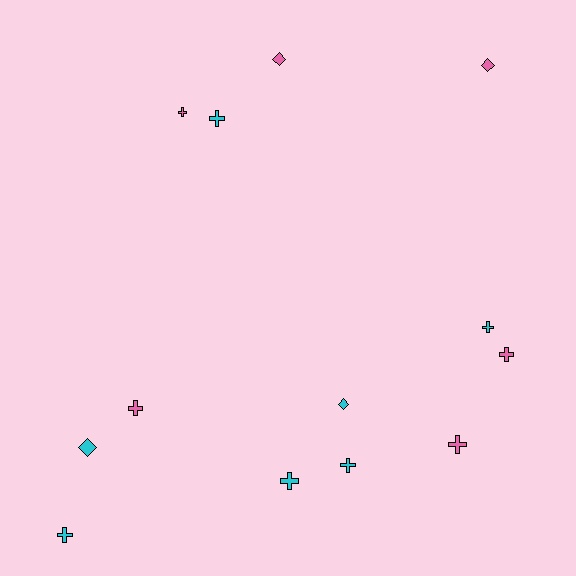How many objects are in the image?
There are 13 objects.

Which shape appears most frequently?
Cross, with 9 objects.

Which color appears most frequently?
Cyan, with 7 objects.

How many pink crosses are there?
There are 4 pink crosses.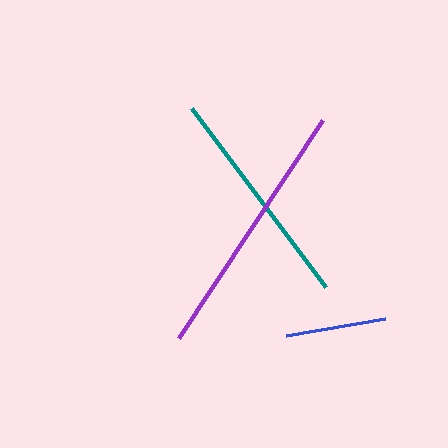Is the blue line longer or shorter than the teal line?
The teal line is longer than the blue line.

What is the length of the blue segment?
The blue segment is approximately 100 pixels long.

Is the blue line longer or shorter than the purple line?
The purple line is longer than the blue line.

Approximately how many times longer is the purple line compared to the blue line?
The purple line is approximately 2.6 times the length of the blue line.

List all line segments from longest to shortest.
From longest to shortest: purple, teal, blue.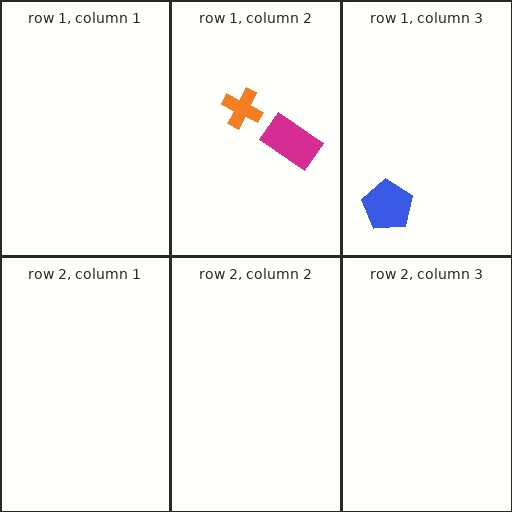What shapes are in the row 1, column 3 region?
The blue pentagon.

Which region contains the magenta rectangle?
The row 1, column 2 region.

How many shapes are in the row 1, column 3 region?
1.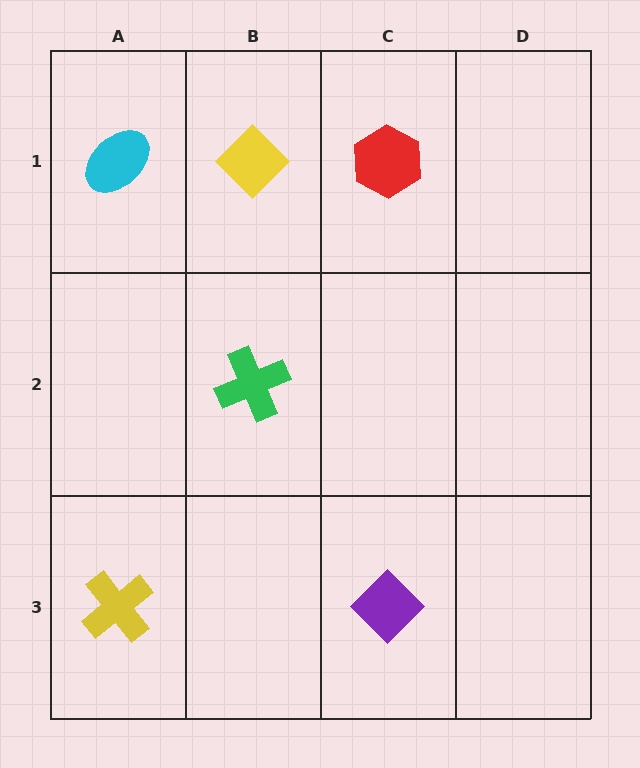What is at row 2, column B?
A green cross.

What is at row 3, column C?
A purple diamond.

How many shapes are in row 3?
2 shapes.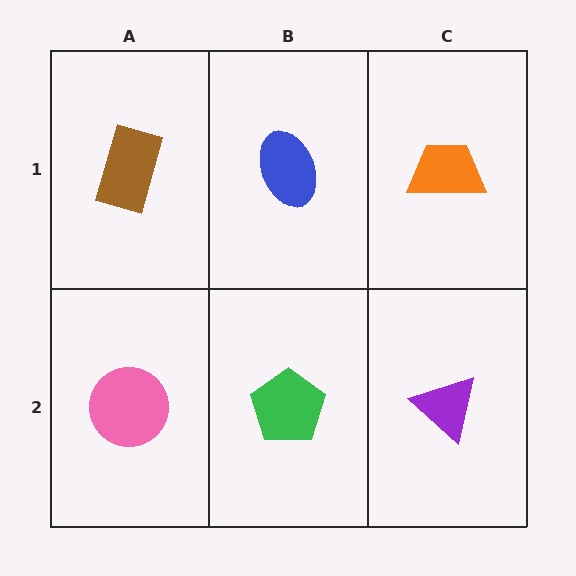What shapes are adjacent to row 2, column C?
An orange trapezoid (row 1, column C), a green pentagon (row 2, column B).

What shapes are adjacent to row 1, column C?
A purple triangle (row 2, column C), a blue ellipse (row 1, column B).